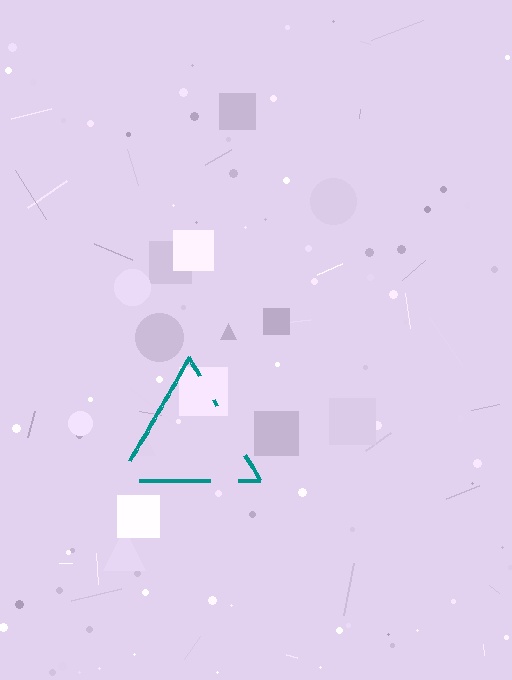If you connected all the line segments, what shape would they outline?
They would outline a triangle.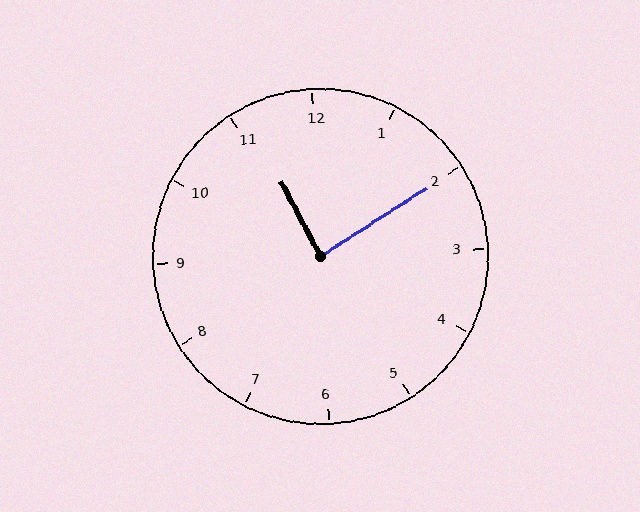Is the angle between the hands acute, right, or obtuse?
It is right.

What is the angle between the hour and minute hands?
Approximately 85 degrees.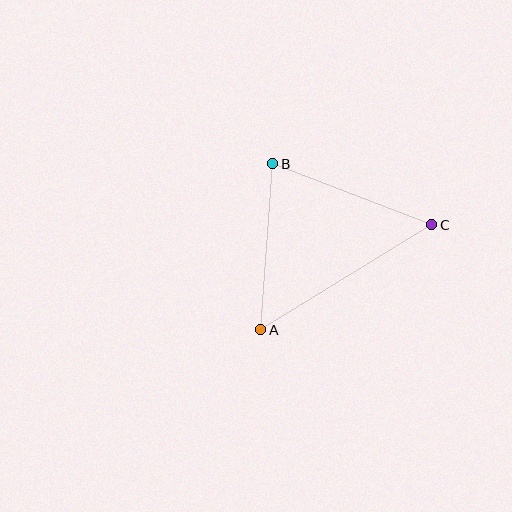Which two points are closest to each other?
Points A and B are closest to each other.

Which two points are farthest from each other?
Points A and C are farthest from each other.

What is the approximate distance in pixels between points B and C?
The distance between B and C is approximately 170 pixels.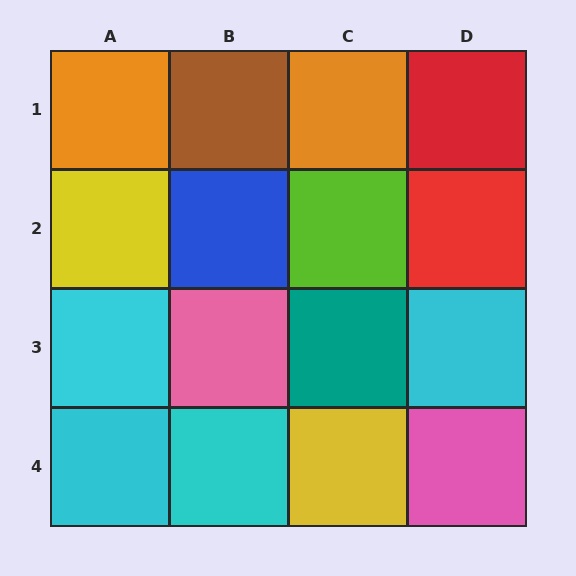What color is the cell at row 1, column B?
Brown.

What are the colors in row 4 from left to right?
Cyan, cyan, yellow, pink.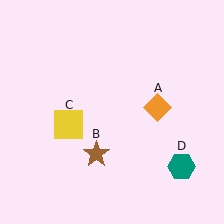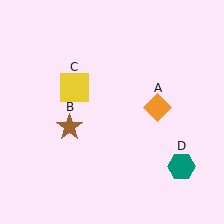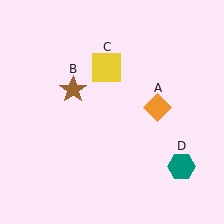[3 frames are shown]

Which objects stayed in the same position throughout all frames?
Orange diamond (object A) and teal hexagon (object D) remained stationary.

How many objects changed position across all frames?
2 objects changed position: brown star (object B), yellow square (object C).